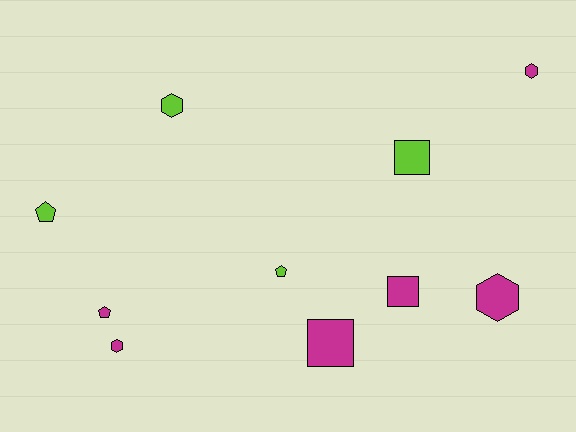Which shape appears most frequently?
Hexagon, with 4 objects.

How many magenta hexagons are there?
There are 3 magenta hexagons.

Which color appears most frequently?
Magenta, with 6 objects.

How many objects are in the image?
There are 10 objects.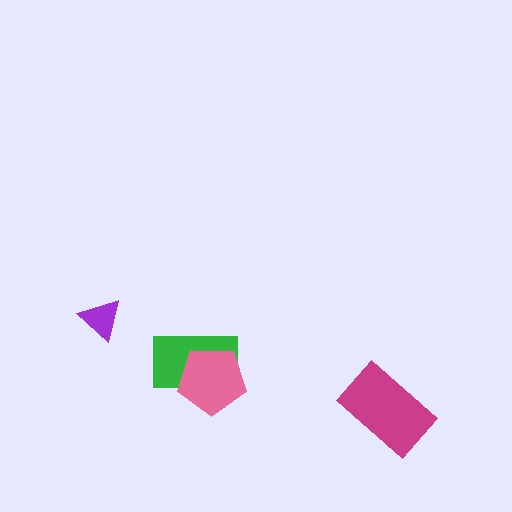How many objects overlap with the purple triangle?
0 objects overlap with the purple triangle.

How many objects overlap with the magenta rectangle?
0 objects overlap with the magenta rectangle.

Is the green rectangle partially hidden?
Yes, it is partially covered by another shape.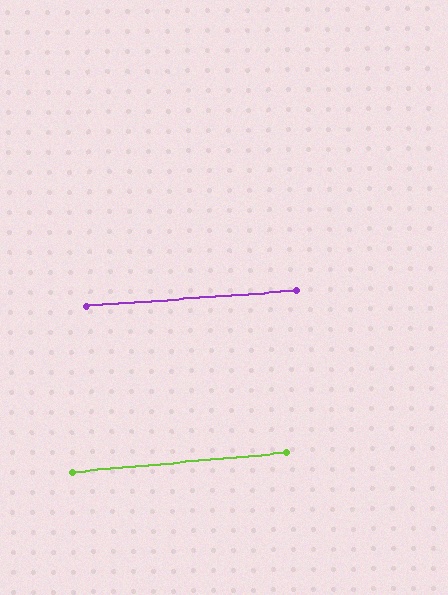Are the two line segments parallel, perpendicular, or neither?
Parallel — their directions differ by only 1.1°.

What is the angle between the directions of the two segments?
Approximately 1 degree.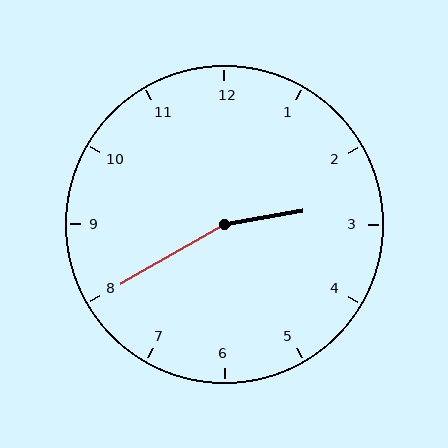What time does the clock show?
2:40.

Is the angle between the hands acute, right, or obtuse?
It is obtuse.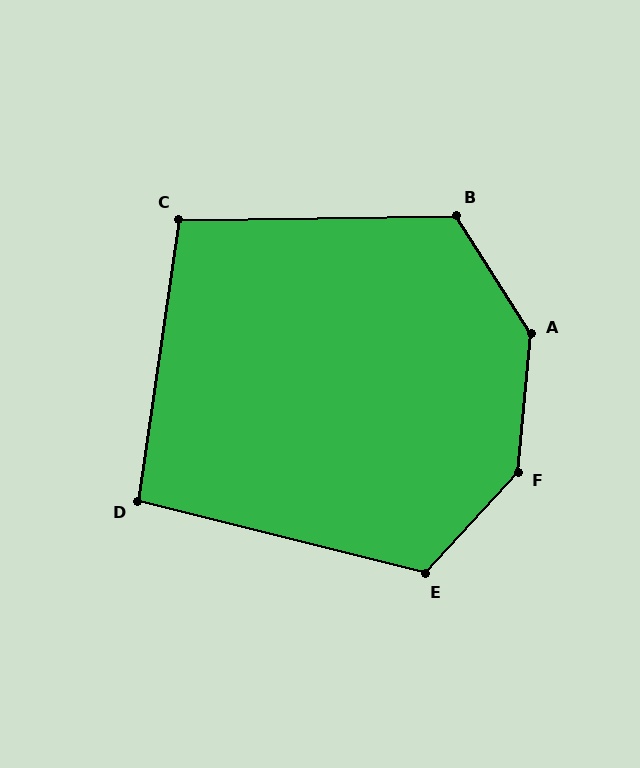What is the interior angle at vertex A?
Approximately 143 degrees (obtuse).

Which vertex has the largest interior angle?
F, at approximately 143 degrees.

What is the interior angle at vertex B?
Approximately 121 degrees (obtuse).